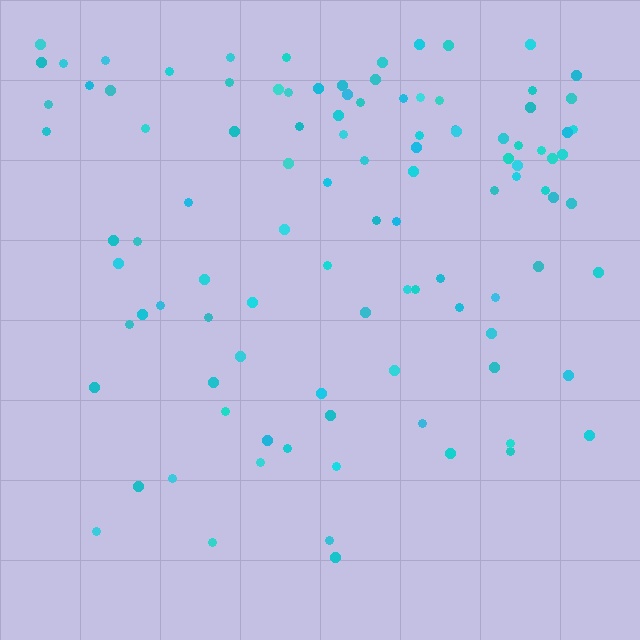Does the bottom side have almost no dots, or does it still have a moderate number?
Still a moderate number, just noticeably fewer than the top.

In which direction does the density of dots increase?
From bottom to top, with the top side densest.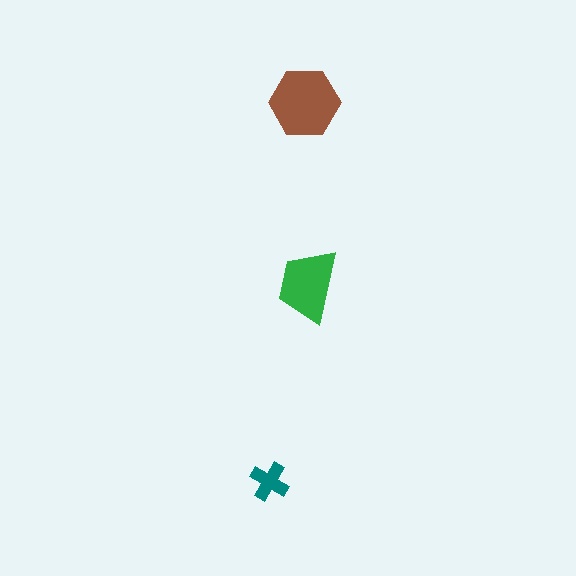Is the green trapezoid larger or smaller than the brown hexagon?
Smaller.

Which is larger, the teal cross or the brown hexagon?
The brown hexagon.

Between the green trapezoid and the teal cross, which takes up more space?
The green trapezoid.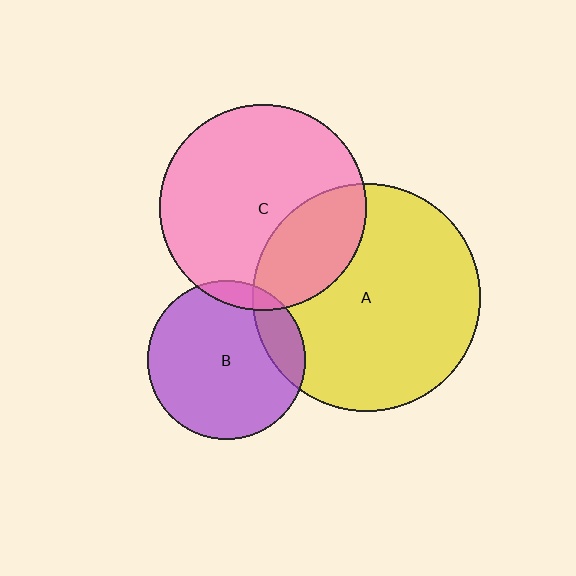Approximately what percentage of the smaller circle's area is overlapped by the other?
Approximately 10%.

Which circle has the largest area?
Circle A (yellow).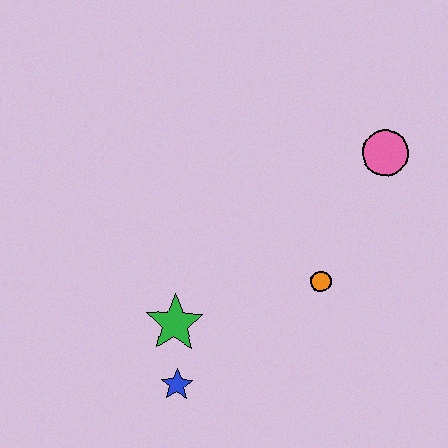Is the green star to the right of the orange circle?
No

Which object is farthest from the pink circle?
The blue star is farthest from the pink circle.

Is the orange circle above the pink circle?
No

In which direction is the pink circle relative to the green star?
The pink circle is to the right of the green star.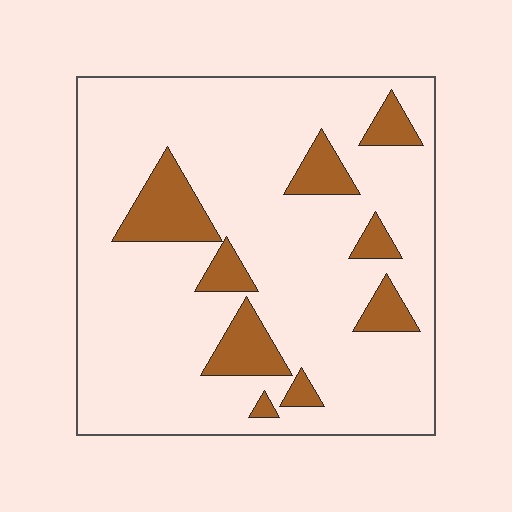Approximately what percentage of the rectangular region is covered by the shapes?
Approximately 15%.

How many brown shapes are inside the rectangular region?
9.